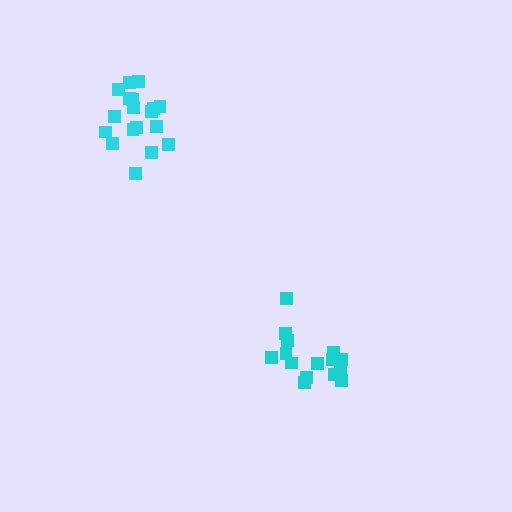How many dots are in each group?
Group 1: 15 dots, Group 2: 18 dots (33 total).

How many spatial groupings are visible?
There are 2 spatial groupings.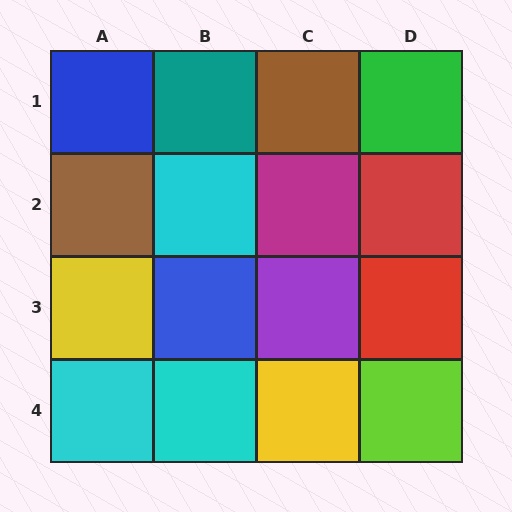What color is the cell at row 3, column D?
Red.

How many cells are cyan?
3 cells are cyan.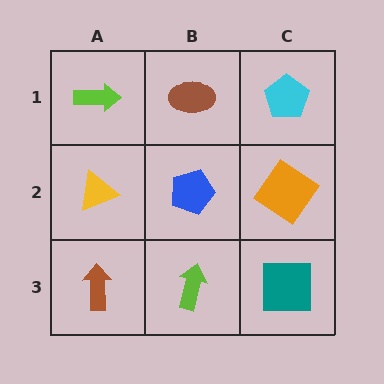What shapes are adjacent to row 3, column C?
An orange diamond (row 2, column C), a lime arrow (row 3, column B).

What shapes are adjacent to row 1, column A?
A yellow triangle (row 2, column A), a brown ellipse (row 1, column B).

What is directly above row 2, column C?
A cyan pentagon.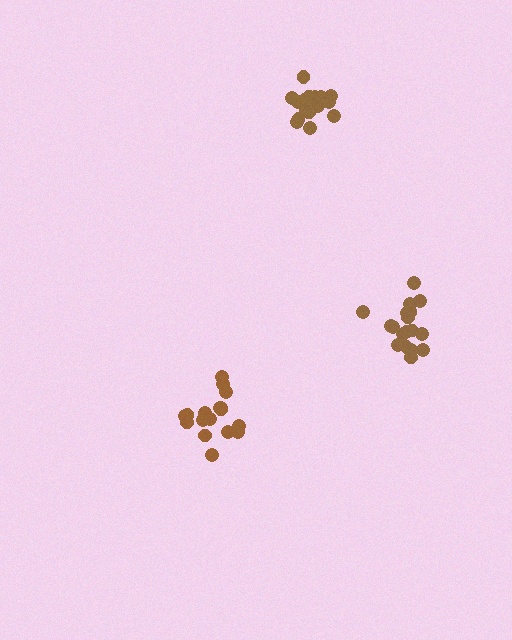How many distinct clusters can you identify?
There are 3 distinct clusters.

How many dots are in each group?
Group 1: 18 dots, Group 2: 17 dots, Group 3: 17 dots (52 total).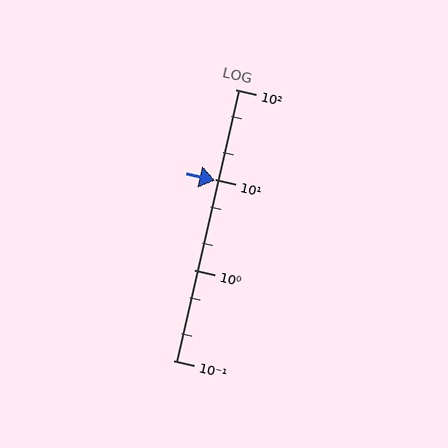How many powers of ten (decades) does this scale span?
The scale spans 3 decades, from 0.1 to 100.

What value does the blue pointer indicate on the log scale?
The pointer indicates approximately 9.7.